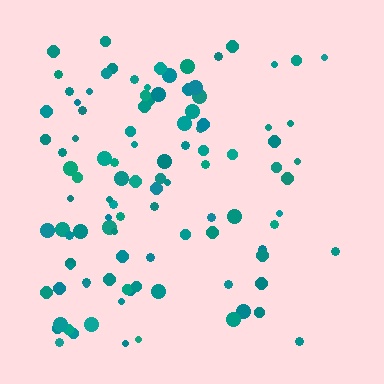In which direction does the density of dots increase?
From right to left, with the left side densest.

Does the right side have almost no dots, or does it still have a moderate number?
Still a moderate number, just noticeably fewer than the left.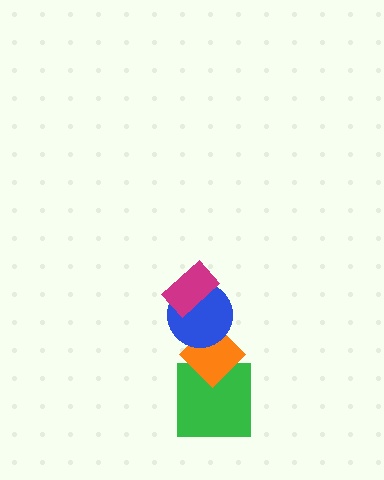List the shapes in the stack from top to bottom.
From top to bottom: the magenta rectangle, the blue circle, the orange diamond, the green square.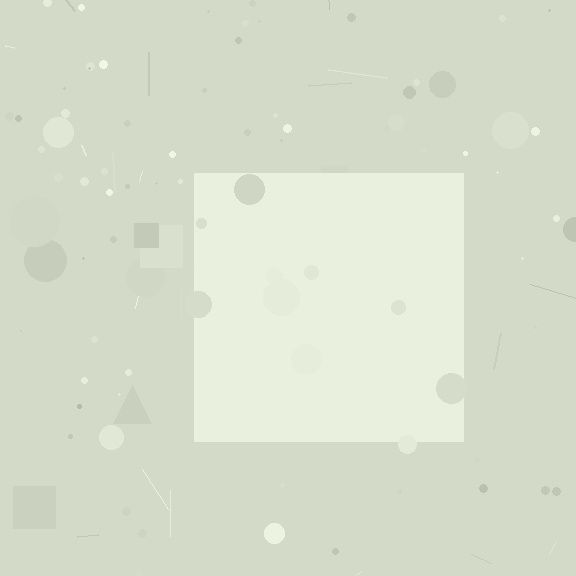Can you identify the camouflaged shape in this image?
The camouflaged shape is a square.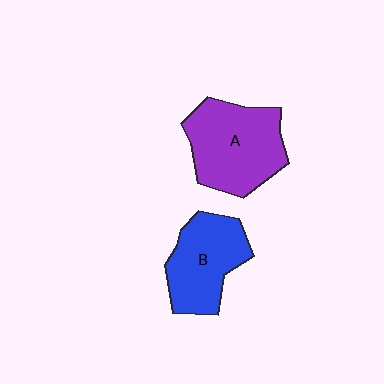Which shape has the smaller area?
Shape B (blue).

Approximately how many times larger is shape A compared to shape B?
Approximately 1.2 times.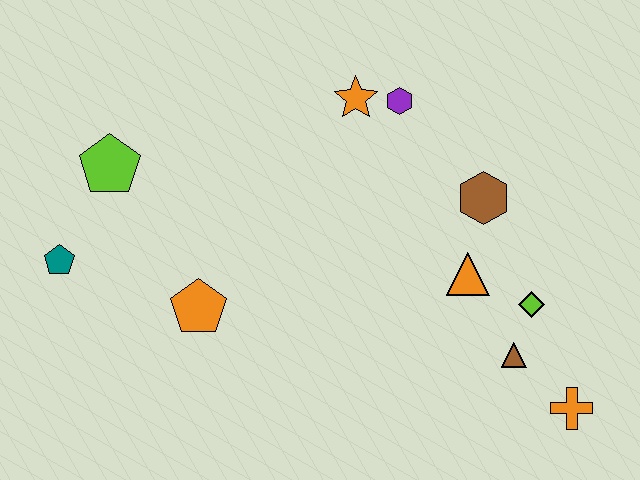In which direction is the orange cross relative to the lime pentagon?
The orange cross is to the right of the lime pentagon.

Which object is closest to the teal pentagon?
The lime pentagon is closest to the teal pentagon.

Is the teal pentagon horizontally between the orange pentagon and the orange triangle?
No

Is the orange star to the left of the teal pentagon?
No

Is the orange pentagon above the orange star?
No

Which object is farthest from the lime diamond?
The teal pentagon is farthest from the lime diamond.